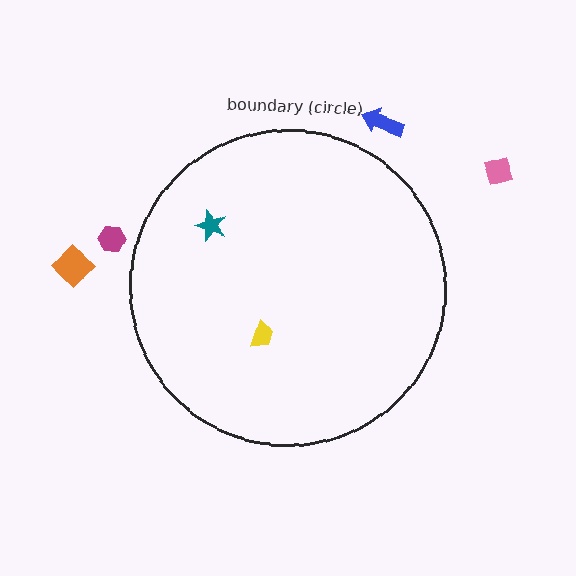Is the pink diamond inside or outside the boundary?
Outside.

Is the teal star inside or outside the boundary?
Inside.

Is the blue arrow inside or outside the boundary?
Outside.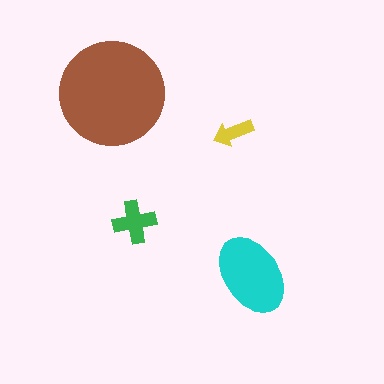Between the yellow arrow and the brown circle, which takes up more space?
The brown circle.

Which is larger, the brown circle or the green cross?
The brown circle.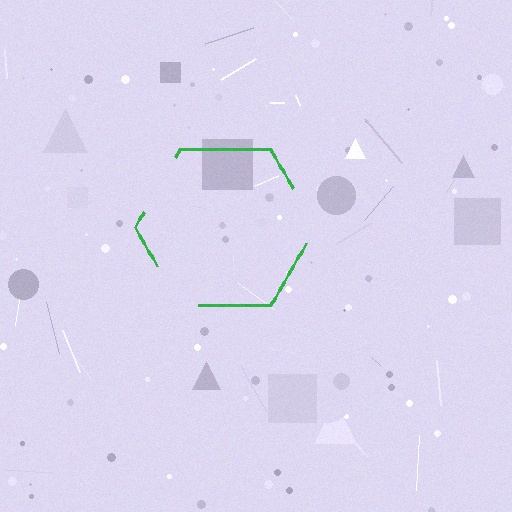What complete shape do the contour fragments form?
The contour fragments form a hexagon.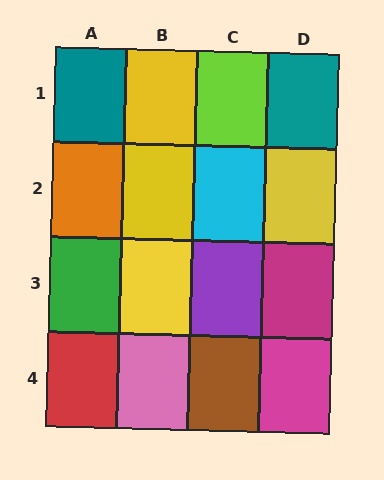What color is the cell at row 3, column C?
Purple.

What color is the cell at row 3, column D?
Magenta.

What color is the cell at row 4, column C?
Brown.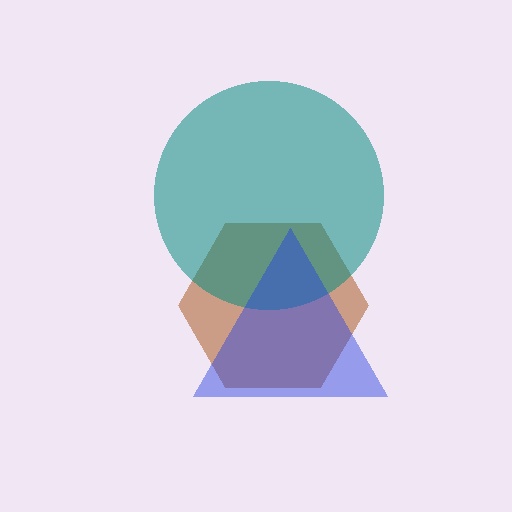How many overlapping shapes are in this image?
There are 3 overlapping shapes in the image.